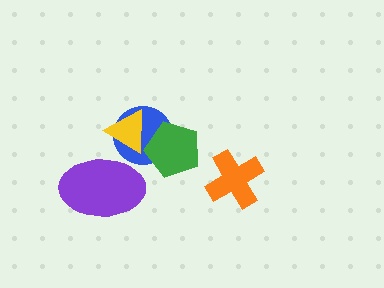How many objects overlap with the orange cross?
0 objects overlap with the orange cross.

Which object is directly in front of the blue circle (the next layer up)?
The yellow triangle is directly in front of the blue circle.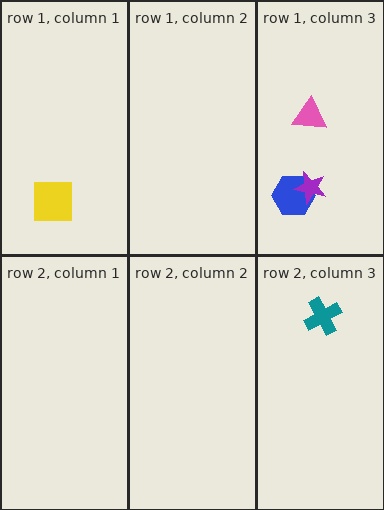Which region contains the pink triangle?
The row 1, column 3 region.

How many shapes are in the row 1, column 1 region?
1.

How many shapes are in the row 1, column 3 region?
3.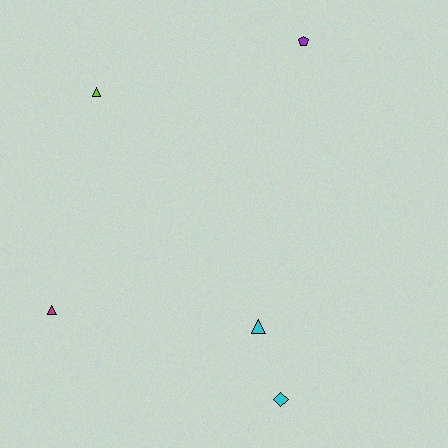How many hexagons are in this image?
There are no hexagons.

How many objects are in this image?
There are 5 objects.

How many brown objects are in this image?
There are no brown objects.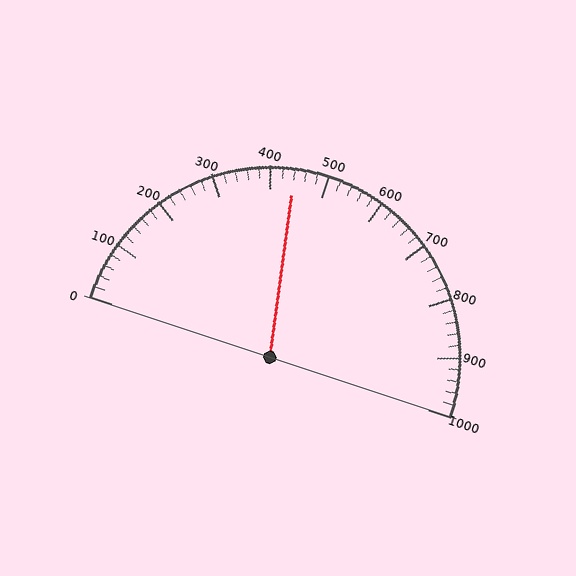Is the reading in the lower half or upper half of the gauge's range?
The reading is in the lower half of the range (0 to 1000).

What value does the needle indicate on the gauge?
The needle indicates approximately 440.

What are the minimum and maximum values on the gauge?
The gauge ranges from 0 to 1000.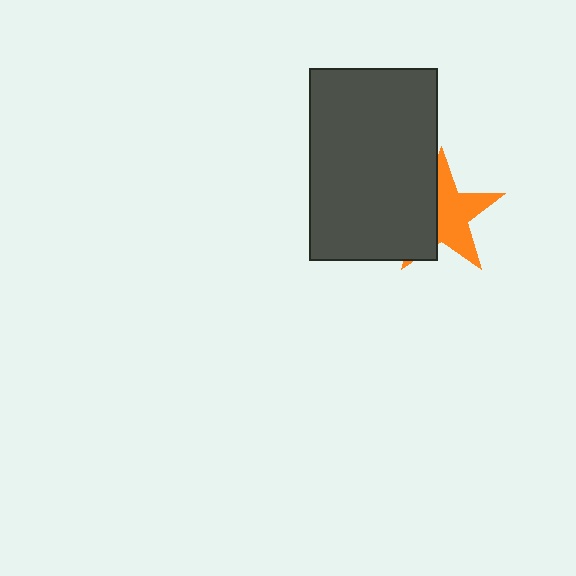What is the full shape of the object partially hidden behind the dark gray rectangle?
The partially hidden object is an orange star.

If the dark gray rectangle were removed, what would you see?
You would see the complete orange star.